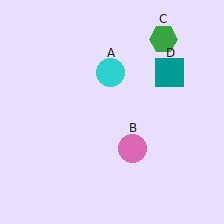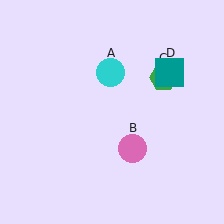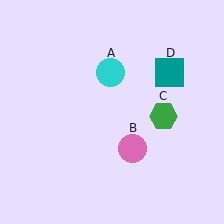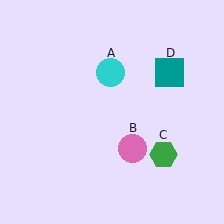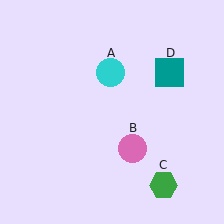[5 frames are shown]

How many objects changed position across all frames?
1 object changed position: green hexagon (object C).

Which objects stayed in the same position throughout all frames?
Cyan circle (object A) and pink circle (object B) and teal square (object D) remained stationary.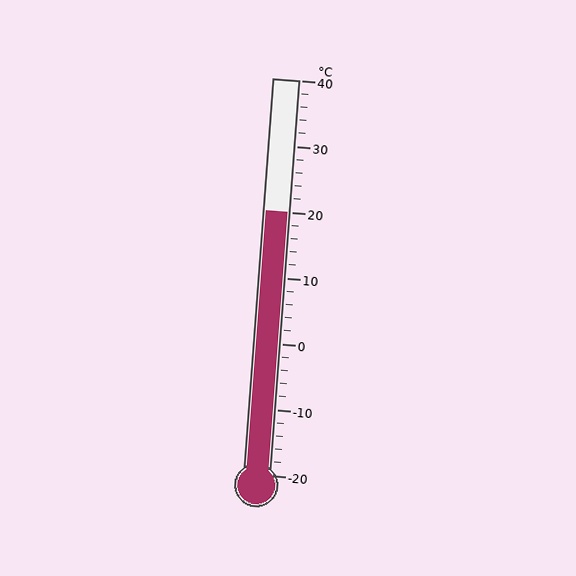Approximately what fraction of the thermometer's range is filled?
The thermometer is filled to approximately 65% of its range.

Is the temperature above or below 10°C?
The temperature is above 10°C.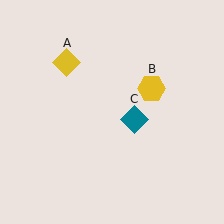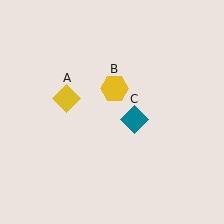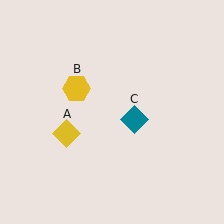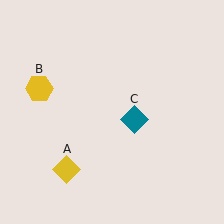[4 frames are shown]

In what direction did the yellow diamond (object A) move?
The yellow diamond (object A) moved down.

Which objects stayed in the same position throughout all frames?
Teal diamond (object C) remained stationary.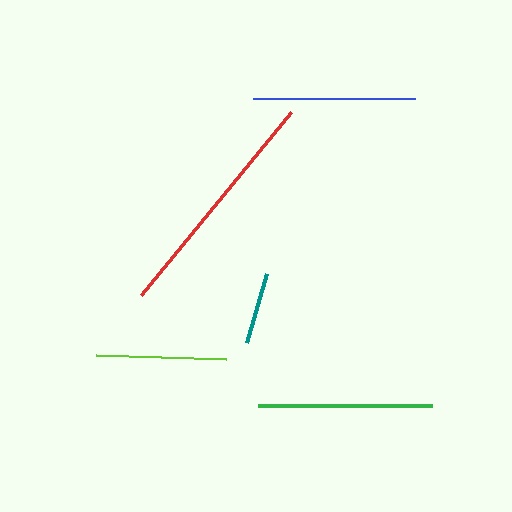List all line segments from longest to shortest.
From longest to shortest: red, green, blue, lime, teal.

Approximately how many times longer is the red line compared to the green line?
The red line is approximately 1.4 times the length of the green line.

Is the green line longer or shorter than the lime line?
The green line is longer than the lime line.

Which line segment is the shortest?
The teal line is the shortest at approximately 72 pixels.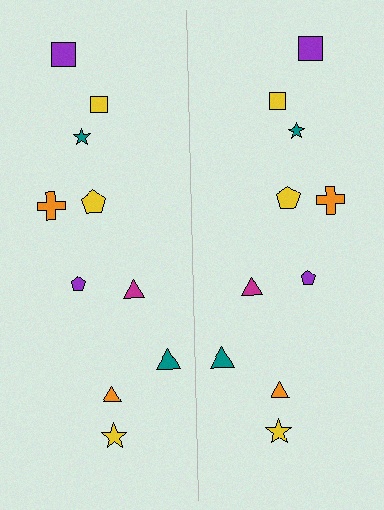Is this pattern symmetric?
Yes, this pattern has bilateral (reflection) symmetry.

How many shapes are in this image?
There are 20 shapes in this image.